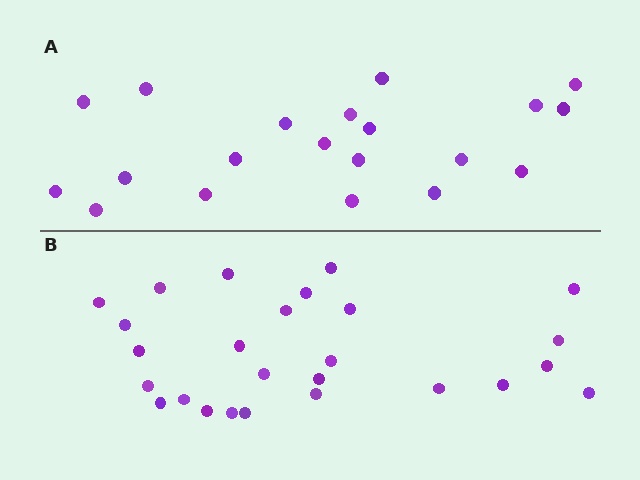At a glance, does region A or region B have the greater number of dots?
Region B (the bottom region) has more dots.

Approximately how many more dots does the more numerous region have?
Region B has about 6 more dots than region A.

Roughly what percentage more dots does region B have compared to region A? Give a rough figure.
About 30% more.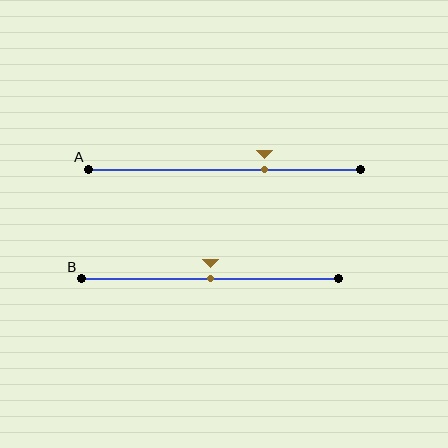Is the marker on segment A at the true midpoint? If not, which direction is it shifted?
No, the marker on segment A is shifted to the right by about 15% of the segment length.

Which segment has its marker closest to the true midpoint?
Segment B has its marker closest to the true midpoint.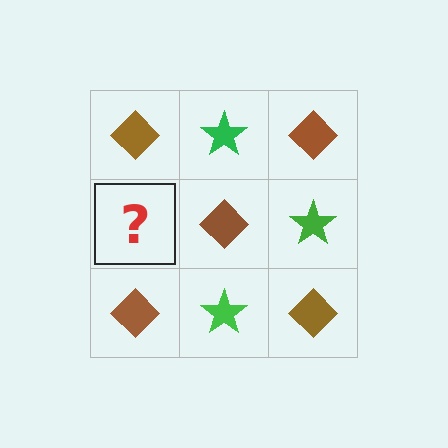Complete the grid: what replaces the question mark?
The question mark should be replaced with a green star.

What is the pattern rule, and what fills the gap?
The rule is that it alternates brown diamond and green star in a checkerboard pattern. The gap should be filled with a green star.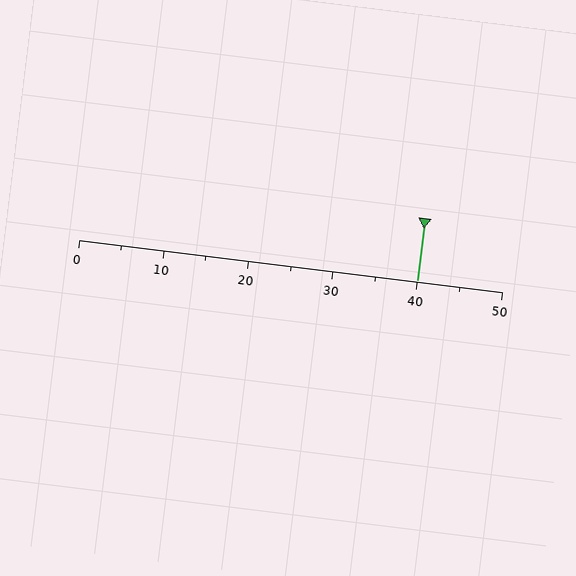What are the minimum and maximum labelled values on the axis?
The axis runs from 0 to 50.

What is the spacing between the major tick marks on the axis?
The major ticks are spaced 10 apart.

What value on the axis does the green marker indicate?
The marker indicates approximately 40.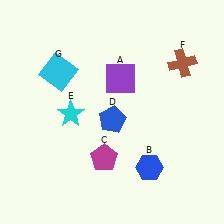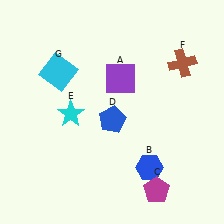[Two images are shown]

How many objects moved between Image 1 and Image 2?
1 object moved between the two images.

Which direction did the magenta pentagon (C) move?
The magenta pentagon (C) moved right.